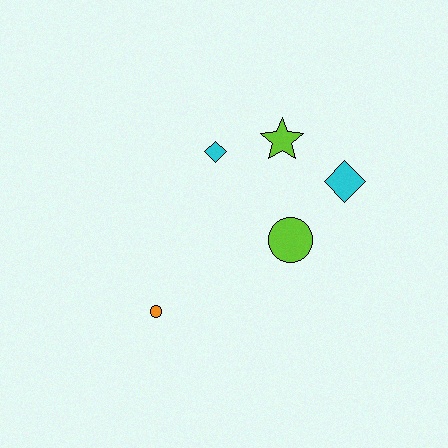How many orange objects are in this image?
There is 1 orange object.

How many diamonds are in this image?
There are 2 diamonds.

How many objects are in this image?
There are 5 objects.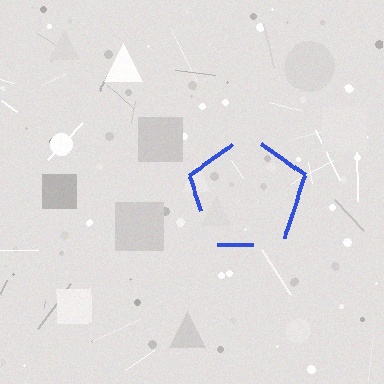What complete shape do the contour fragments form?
The contour fragments form a pentagon.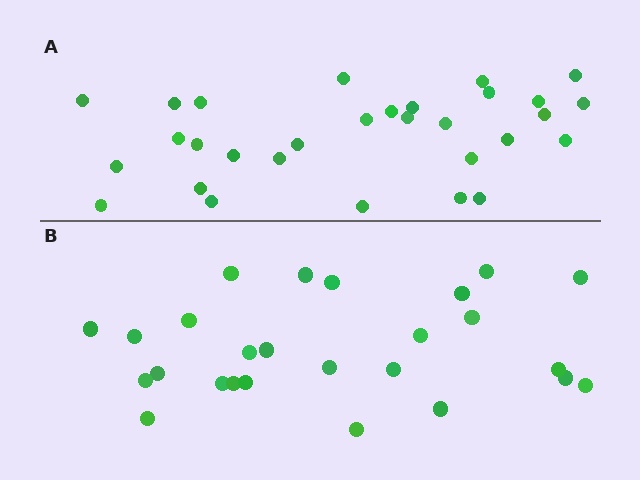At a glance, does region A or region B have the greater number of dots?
Region A (the top region) has more dots.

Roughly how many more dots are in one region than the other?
Region A has about 4 more dots than region B.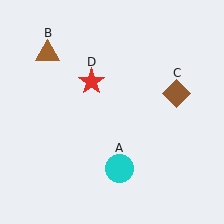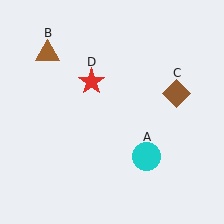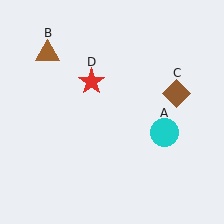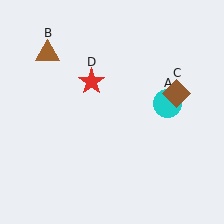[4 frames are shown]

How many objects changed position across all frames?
1 object changed position: cyan circle (object A).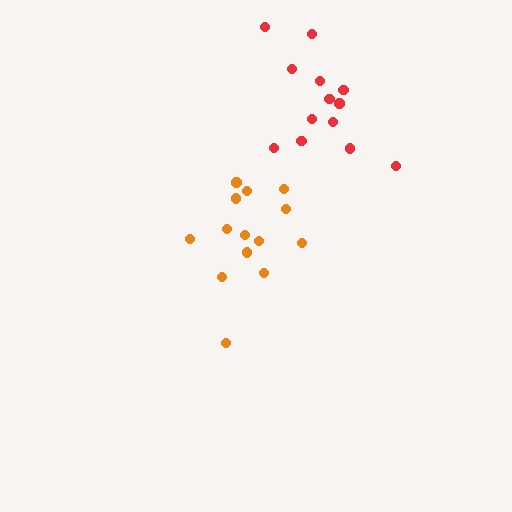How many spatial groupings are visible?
There are 2 spatial groupings.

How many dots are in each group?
Group 1: 14 dots, Group 2: 13 dots (27 total).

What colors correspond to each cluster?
The clusters are colored: orange, red.